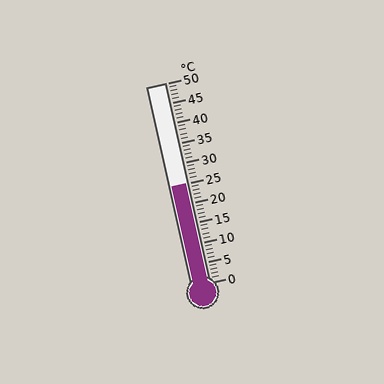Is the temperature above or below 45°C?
The temperature is below 45°C.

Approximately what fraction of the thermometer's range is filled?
The thermometer is filled to approximately 50% of its range.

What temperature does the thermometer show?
The thermometer shows approximately 25°C.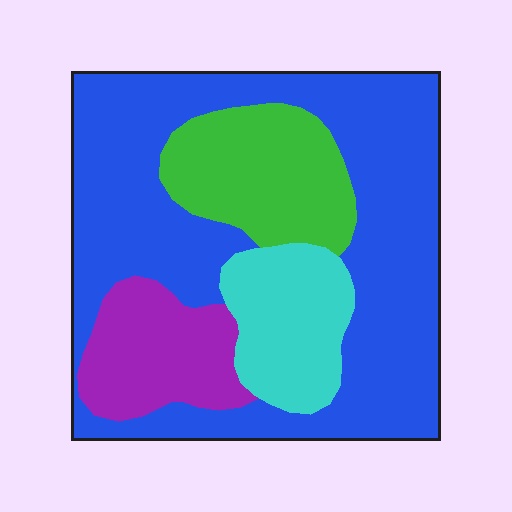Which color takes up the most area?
Blue, at roughly 60%.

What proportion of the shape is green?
Green covers 16% of the shape.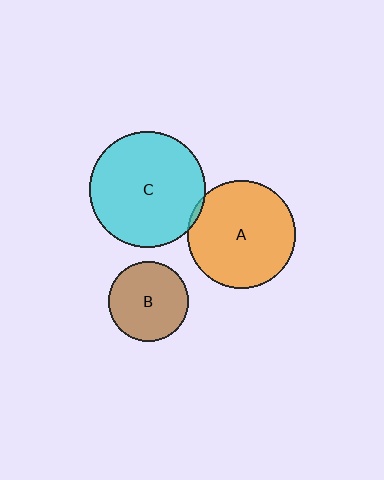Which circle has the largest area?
Circle C (cyan).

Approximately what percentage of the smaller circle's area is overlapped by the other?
Approximately 5%.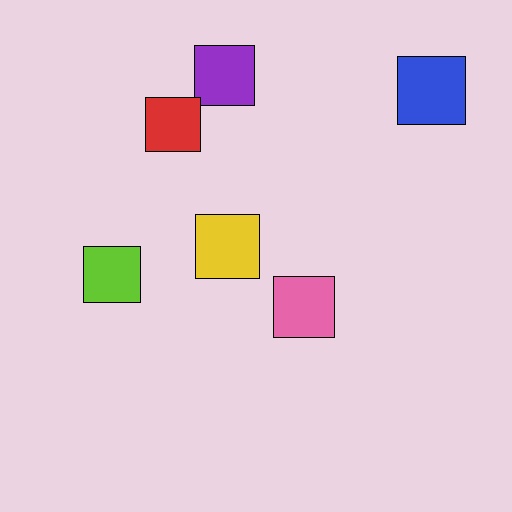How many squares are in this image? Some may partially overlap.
There are 6 squares.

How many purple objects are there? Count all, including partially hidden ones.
There is 1 purple object.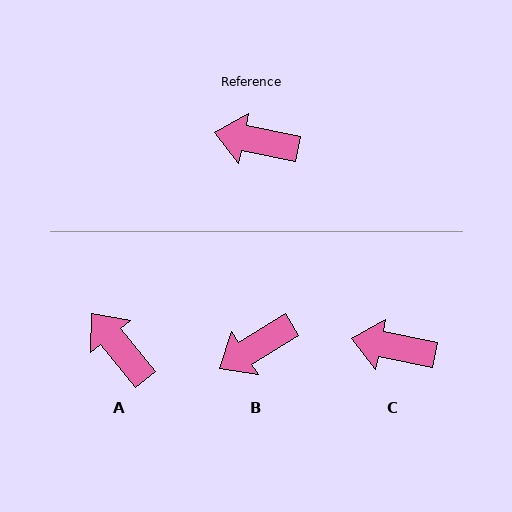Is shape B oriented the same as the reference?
No, it is off by about 42 degrees.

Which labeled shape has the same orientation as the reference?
C.